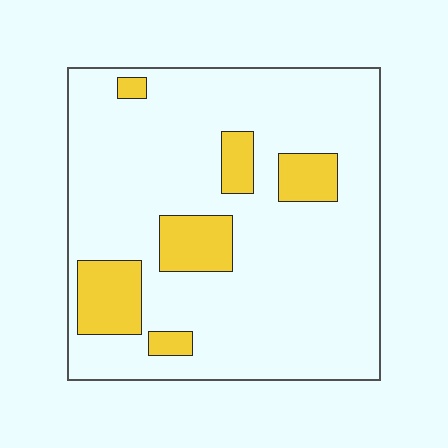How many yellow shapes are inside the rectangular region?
6.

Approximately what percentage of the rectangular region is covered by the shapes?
Approximately 15%.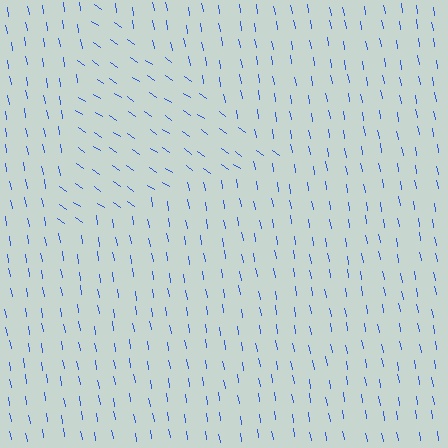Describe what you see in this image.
The image is filled with small blue line segments. A triangle region in the image has lines oriented differently from the surrounding lines, creating a visible texture boundary.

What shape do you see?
I see a triangle.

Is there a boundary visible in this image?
Yes, there is a texture boundary formed by a change in line orientation.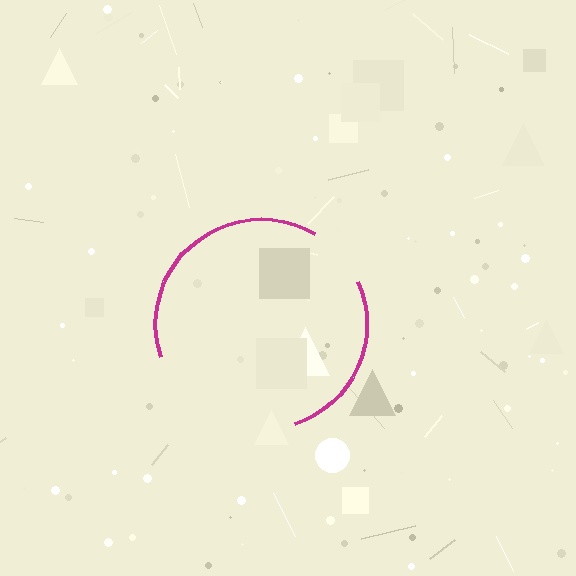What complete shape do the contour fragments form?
The contour fragments form a circle.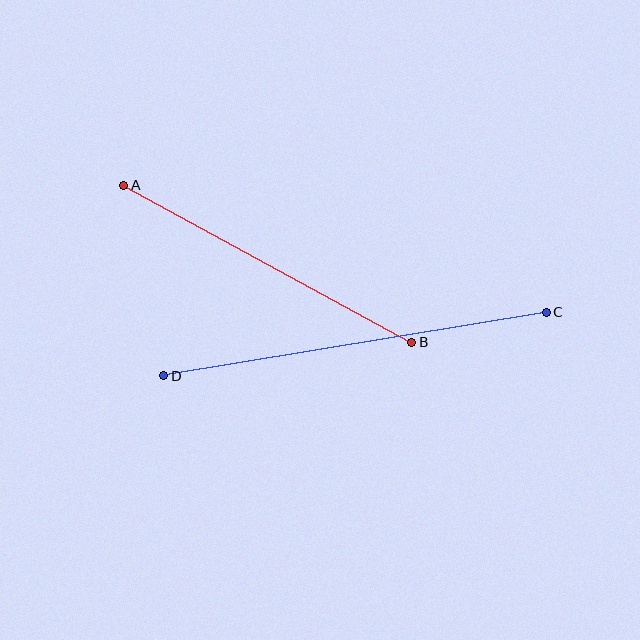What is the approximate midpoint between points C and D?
The midpoint is at approximately (355, 344) pixels.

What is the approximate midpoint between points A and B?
The midpoint is at approximately (268, 264) pixels.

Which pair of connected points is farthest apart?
Points C and D are farthest apart.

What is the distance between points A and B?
The distance is approximately 328 pixels.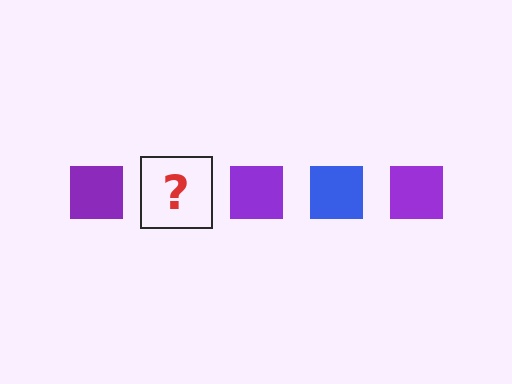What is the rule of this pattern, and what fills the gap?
The rule is that the pattern cycles through purple, blue squares. The gap should be filled with a blue square.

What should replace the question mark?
The question mark should be replaced with a blue square.